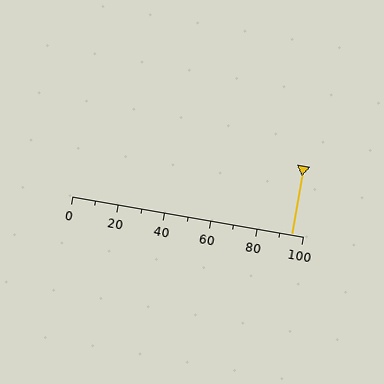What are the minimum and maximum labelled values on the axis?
The axis runs from 0 to 100.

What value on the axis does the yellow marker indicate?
The marker indicates approximately 95.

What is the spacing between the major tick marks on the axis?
The major ticks are spaced 20 apart.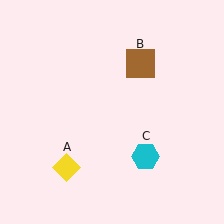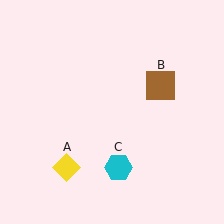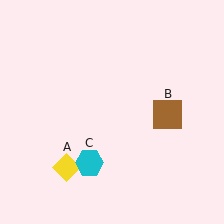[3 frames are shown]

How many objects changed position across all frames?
2 objects changed position: brown square (object B), cyan hexagon (object C).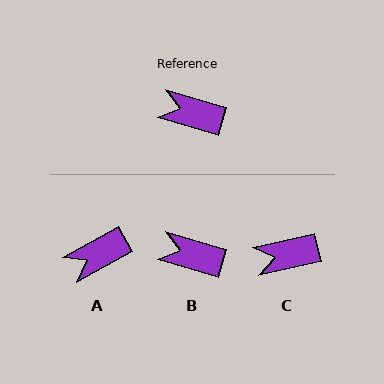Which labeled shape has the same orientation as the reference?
B.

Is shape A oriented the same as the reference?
No, it is off by about 45 degrees.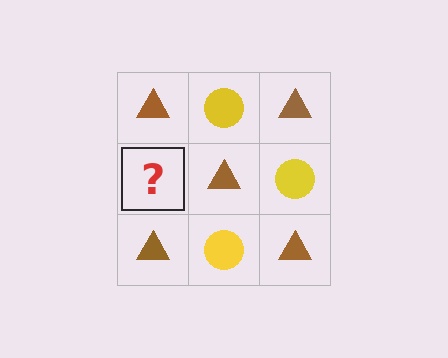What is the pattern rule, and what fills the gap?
The rule is that it alternates brown triangle and yellow circle in a checkerboard pattern. The gap should be filled with a yellow circle.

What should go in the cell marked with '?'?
The missing cell should contain a yellow circle.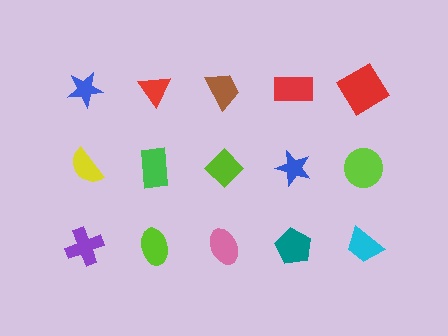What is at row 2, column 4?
A blue star.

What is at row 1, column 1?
A blue star.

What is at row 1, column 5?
A red diamond.